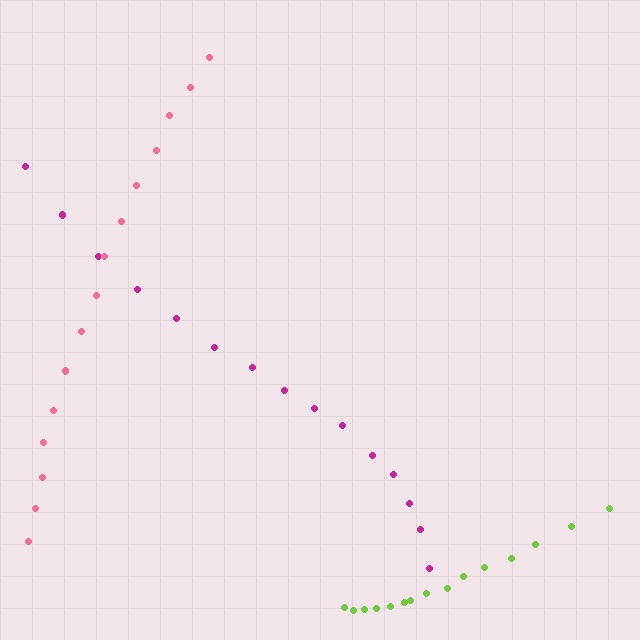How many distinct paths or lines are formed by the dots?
There are 3 distinct paths.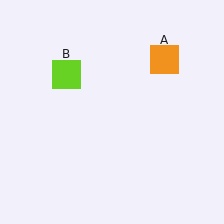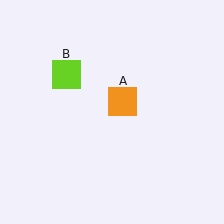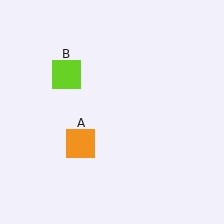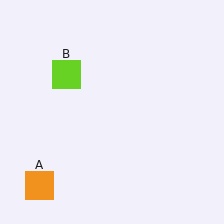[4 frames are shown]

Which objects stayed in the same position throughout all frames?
Lime square (object B) remained stationary.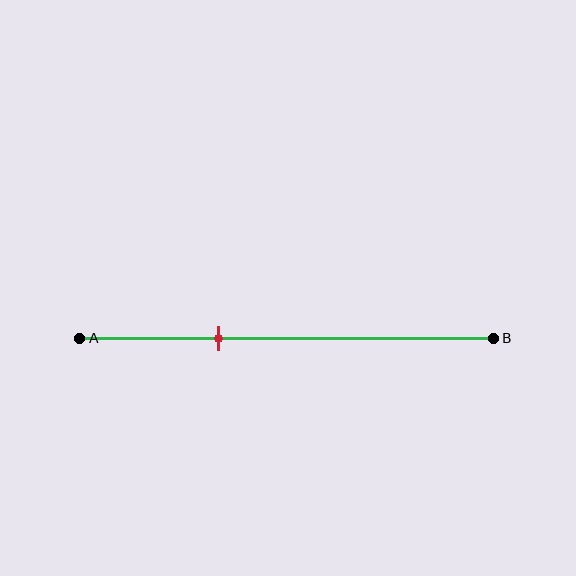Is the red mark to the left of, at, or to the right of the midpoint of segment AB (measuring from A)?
The red mark is to the left of the midpoint of segment AB.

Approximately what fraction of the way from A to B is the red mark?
The red mark is approximately 35% of the way from A to B.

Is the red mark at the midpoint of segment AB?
No, the mark is at about 35% from A, not at the 50% midpoint.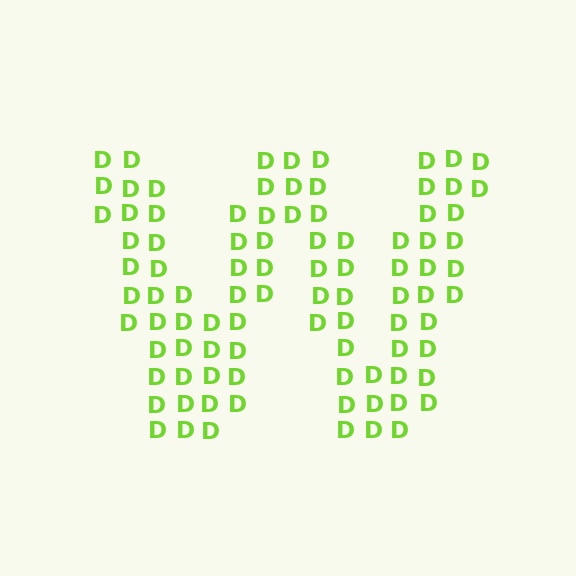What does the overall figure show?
The overall figure shows the letter W.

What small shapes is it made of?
It is made of small letter D's.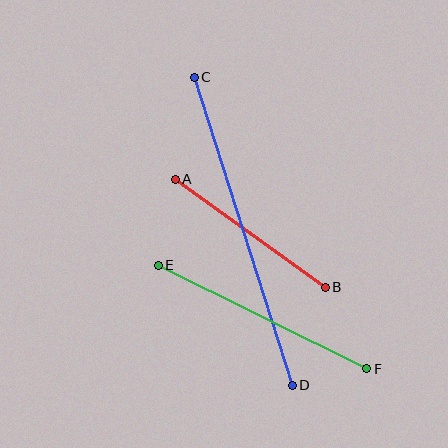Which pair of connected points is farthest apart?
Points C and D are farthest apart.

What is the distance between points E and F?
The distance is approximately 233 pixels.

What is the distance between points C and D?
The distance is approximately 323 pixels.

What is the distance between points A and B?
The distance is approximately 185 pixels.